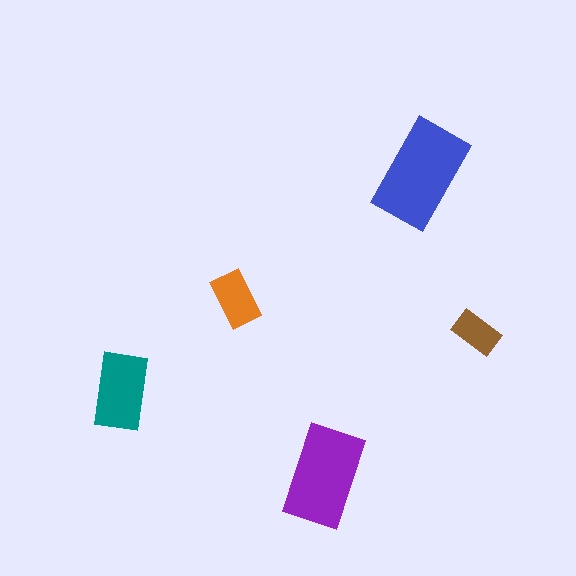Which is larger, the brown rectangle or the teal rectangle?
The teal one.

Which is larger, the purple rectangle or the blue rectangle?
The blue one.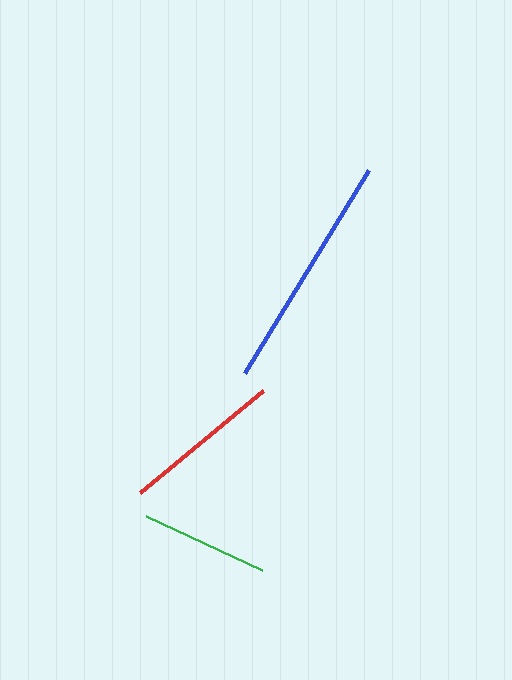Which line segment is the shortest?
The green line is the shortest at approximately 129 pixels.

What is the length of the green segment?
The green segment is approximately 129 pixels long.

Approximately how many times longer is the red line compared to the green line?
The red line is approximately 1.2 times the length of the green line.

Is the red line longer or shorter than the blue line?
The blue line is longer than the red line.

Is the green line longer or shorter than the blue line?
The blue line is longer than the green line.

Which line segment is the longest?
The blue line is the longest at approximately 238 pixels.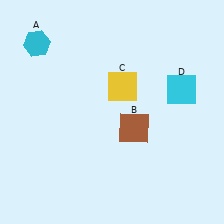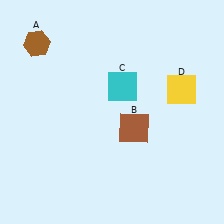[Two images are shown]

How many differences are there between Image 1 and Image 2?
There are 3 differences between the two images.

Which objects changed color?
A changed from cyan to brown. C changed from yellow to cyan. D changed from cyan to yellow.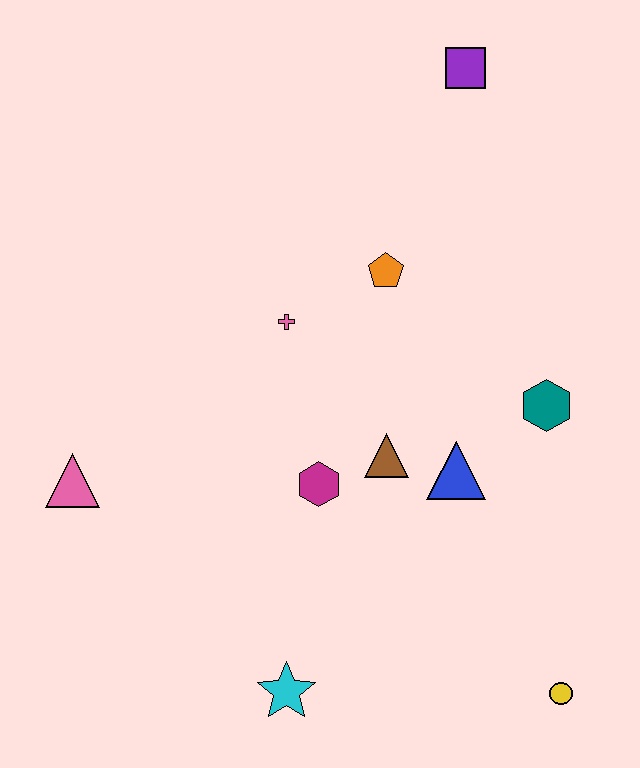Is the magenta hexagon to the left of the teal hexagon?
Yes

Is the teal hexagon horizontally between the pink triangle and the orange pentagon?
No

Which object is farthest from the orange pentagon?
The yellow circle is farthest from the orange pentagon.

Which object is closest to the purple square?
The orange pentagon is closest to the purple square.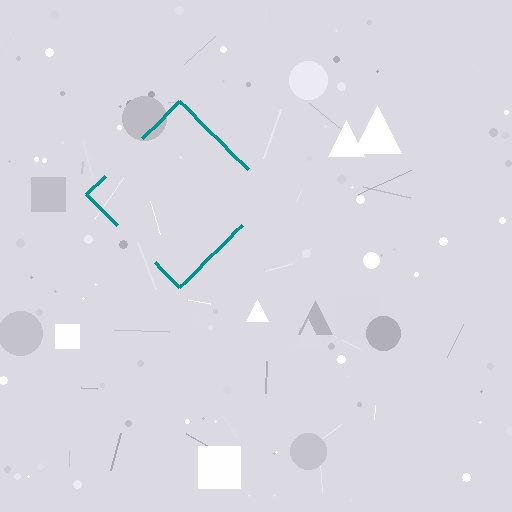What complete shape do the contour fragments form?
The contour fragments form a diamond.